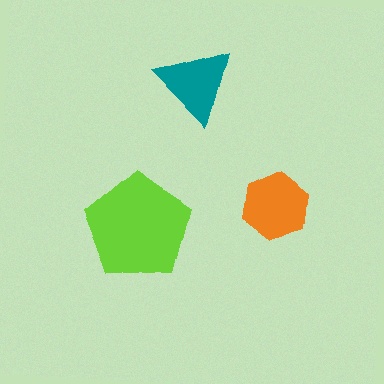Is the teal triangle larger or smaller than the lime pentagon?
Smaller.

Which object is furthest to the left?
The lime pentagon is leftmost.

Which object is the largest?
The lime pentagon.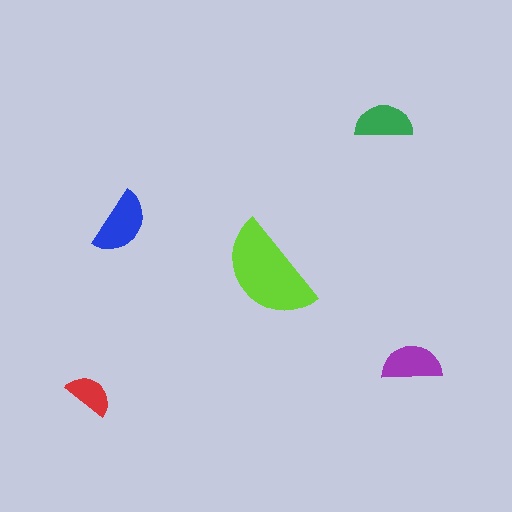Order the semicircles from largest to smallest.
the lime one, the blue one, the purple one, the green one, the red one.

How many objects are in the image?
There are 5 objects in the image.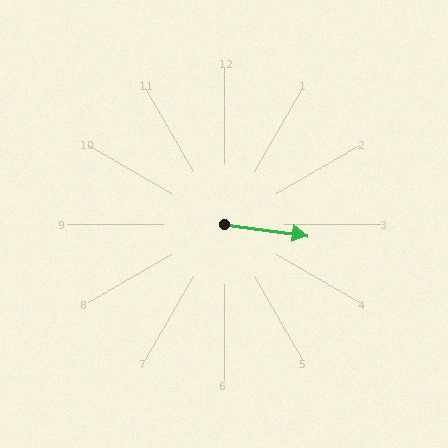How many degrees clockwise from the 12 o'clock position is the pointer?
Approximately 97 degrees.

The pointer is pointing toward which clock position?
Roughly 3 o'clock.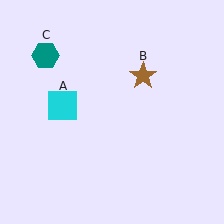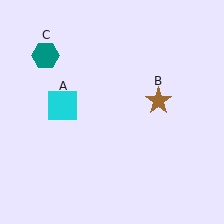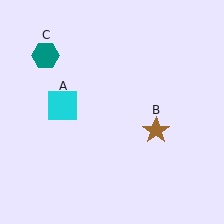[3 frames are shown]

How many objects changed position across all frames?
1 object changed position: brown star (object B).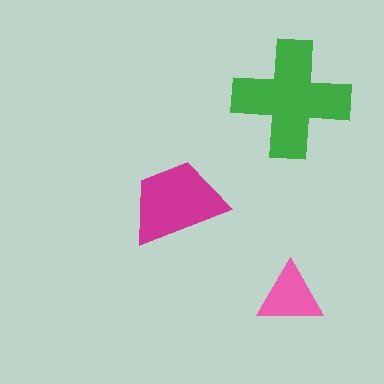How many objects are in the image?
There are 3 objects in the image.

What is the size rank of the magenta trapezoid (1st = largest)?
2nd.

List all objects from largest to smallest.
The green cross, the magenta trapezoid, the pink triangle.